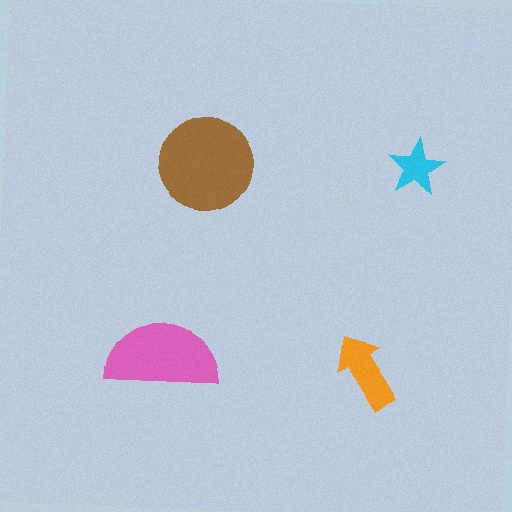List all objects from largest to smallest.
The brown circle, the pink semicircle, the orange arrow, the cyan star.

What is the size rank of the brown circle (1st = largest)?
1st.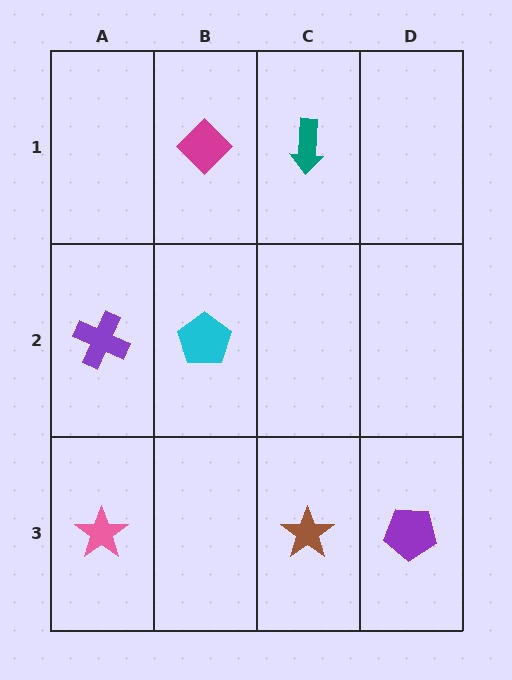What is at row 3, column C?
A brown star.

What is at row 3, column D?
A purple pentagon.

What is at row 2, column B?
A cyan pentagon.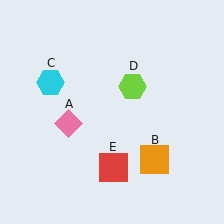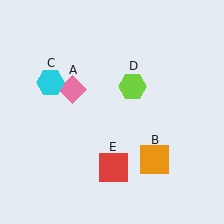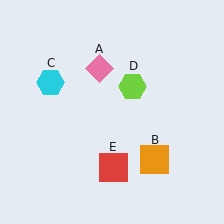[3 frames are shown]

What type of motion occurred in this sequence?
The pink diamond (object A) rotated clockwise around the center of the scene.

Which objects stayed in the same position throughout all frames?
Orange square (object B) and cyan hexagon (object C) and lime hexagon (object D) and red square (object E) remained stationary.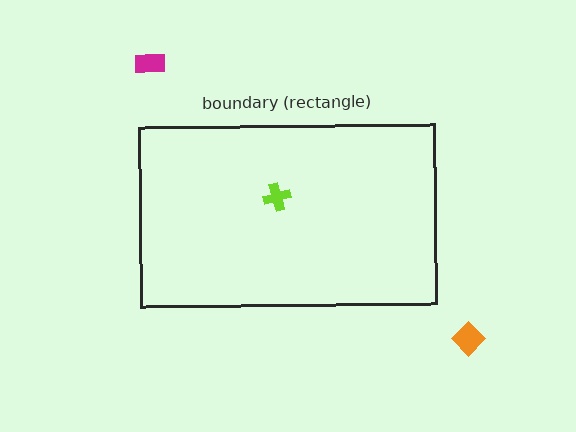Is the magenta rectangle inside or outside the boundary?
Outside.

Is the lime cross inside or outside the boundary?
Inside.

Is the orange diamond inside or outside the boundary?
Outside.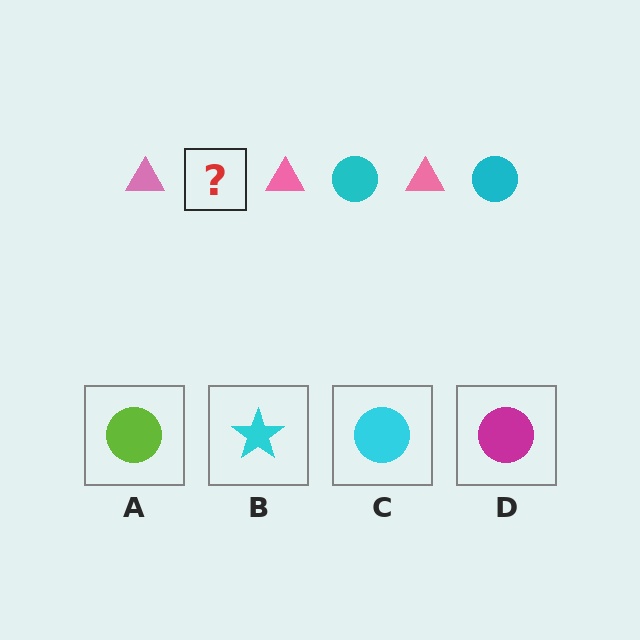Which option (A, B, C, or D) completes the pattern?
C.